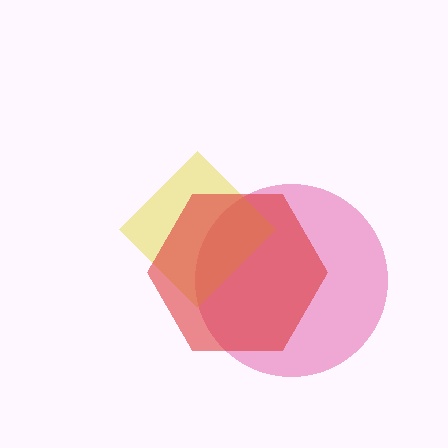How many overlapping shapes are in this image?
There are 3 overlapping shapes in the image.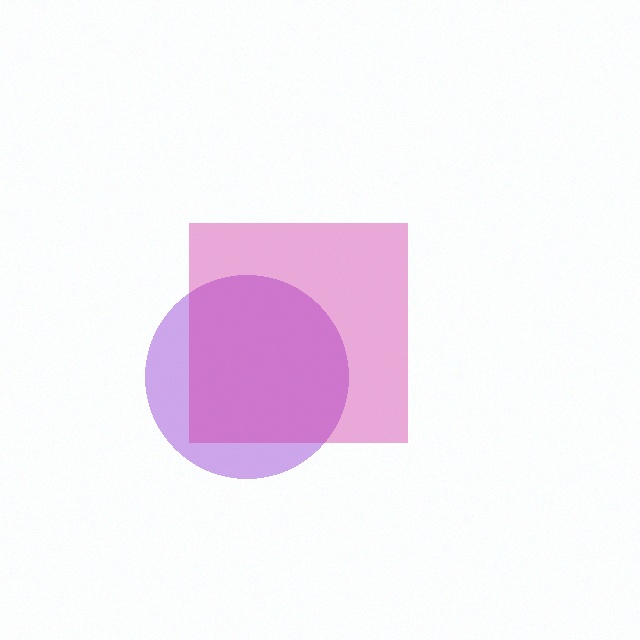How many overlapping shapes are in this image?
There are 2 overlapping shapes in the image.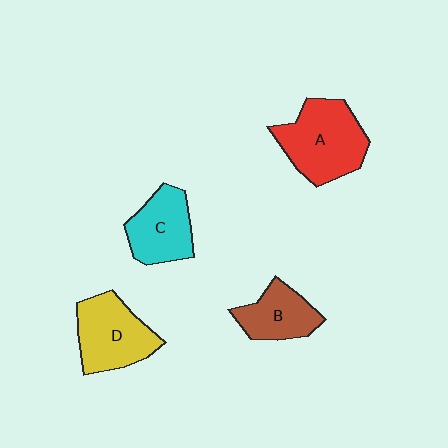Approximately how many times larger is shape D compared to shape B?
Approximately 1.3 times.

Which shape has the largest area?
Shape A (red).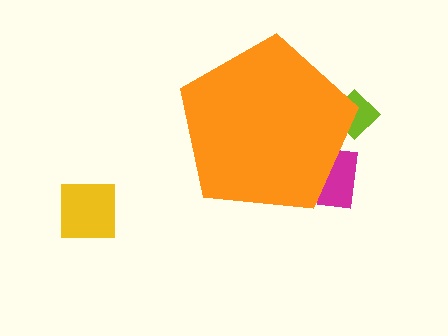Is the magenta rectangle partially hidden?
Yes, the magenta rectangle is partially hidden behind the orange pentagon.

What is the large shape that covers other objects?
An orange pentagon.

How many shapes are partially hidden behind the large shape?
2 shapes are partially hidden.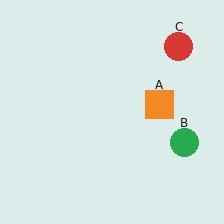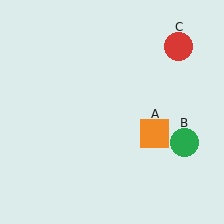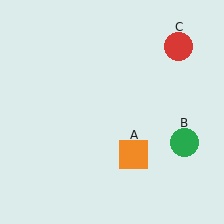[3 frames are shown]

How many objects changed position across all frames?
1 object changed position: orange square (object A).